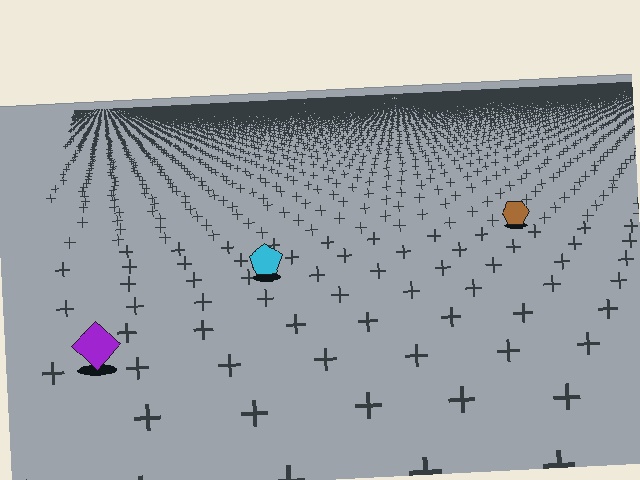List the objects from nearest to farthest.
From nearest to farthest: the purple diamond, the cyan pentagon, the brown hexagon.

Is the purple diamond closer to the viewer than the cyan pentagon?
Yes. The purple diamond is closer — you can tell from the texture gradient: the ground texture is coarser near it.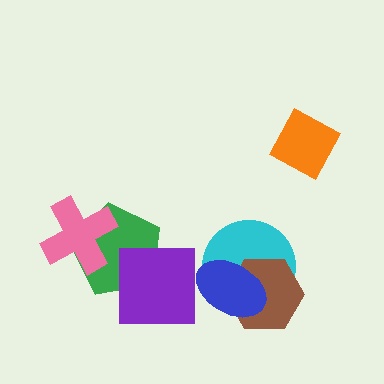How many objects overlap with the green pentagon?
2 objects overlap with the green pentagon.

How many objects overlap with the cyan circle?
2 objects overlap with the cyan circle.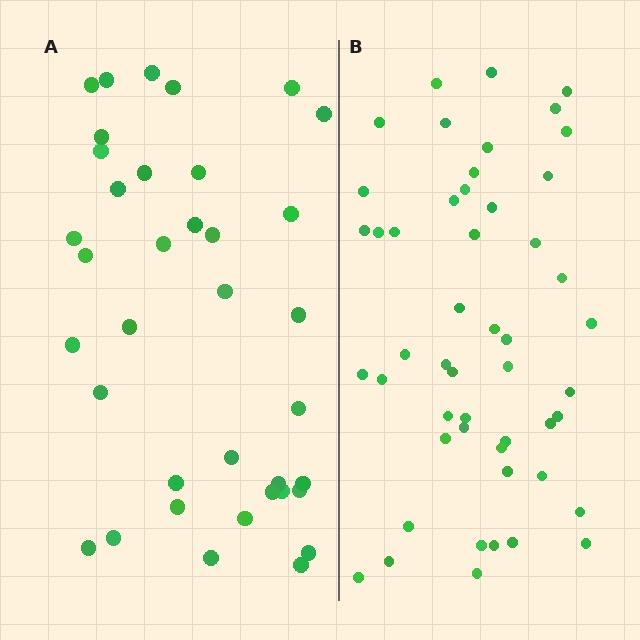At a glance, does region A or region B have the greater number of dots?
Region B (the right region) has more dots.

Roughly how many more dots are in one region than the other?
Region B has approximately 15 more dots than region A.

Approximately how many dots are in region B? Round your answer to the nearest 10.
About 50 dots.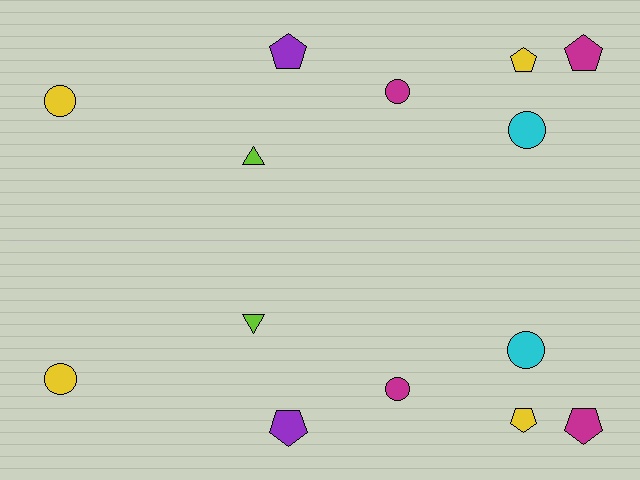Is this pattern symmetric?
Yes, this pattern has bilateral (reflection) symmetry.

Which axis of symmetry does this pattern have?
The pattern has a horizontal axis of symmetry running through the center of the image.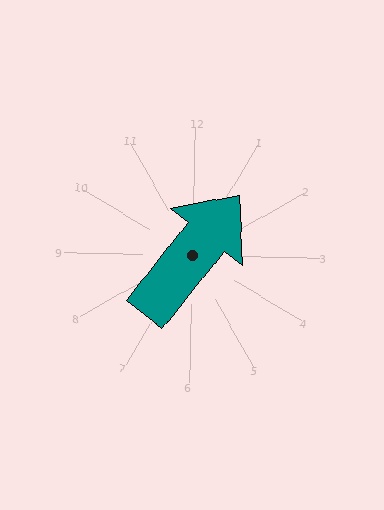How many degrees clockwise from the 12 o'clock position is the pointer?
Approximately 38 degrees.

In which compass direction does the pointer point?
Northeast.